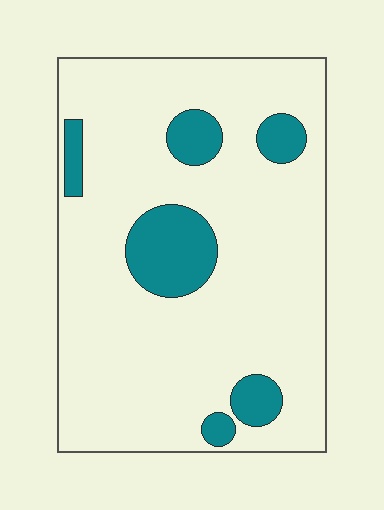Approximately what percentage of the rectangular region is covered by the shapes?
Approximately 15%.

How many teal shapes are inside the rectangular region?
6.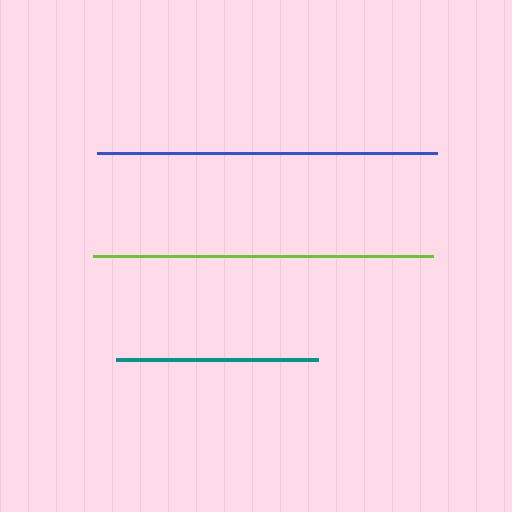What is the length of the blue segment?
The blue segment is approximately 341 pixels long.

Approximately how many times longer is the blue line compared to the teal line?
The blue line is approximately 1.7 times the length of the teal line.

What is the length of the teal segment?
The teal segment is approximately 203 pixels long.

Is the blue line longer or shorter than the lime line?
The blue line is longer than the lime line.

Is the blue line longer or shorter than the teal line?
The blue line is longer than the teal line.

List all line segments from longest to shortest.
From longest to shortest: blue, lime, teal.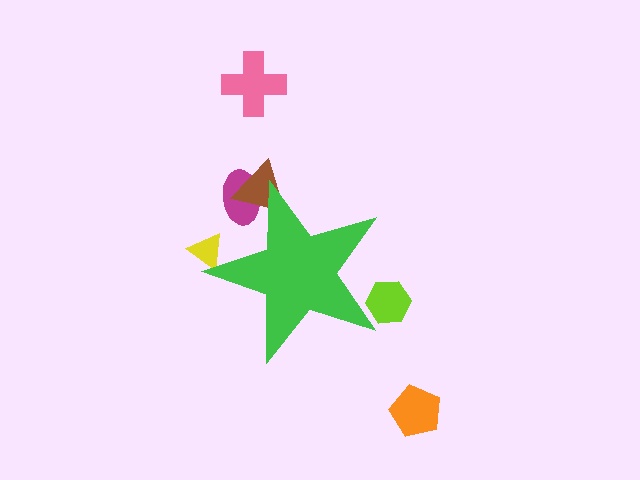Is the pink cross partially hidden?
No, the pink cross is fully visible.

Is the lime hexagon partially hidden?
Yes, the lime hexagon is partially hidden behind the green star.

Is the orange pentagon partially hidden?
No, the orange pentagon is fully visible.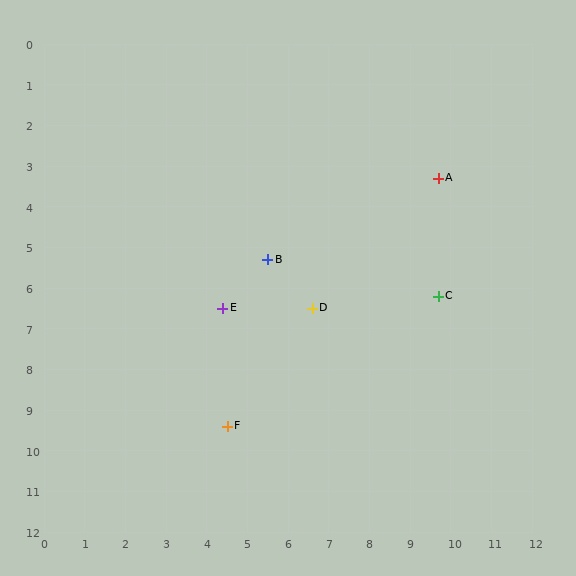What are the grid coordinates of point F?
Point F is at approximately (4.5, 9.4).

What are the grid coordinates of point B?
Point B is at approximately (5.5, 5.3).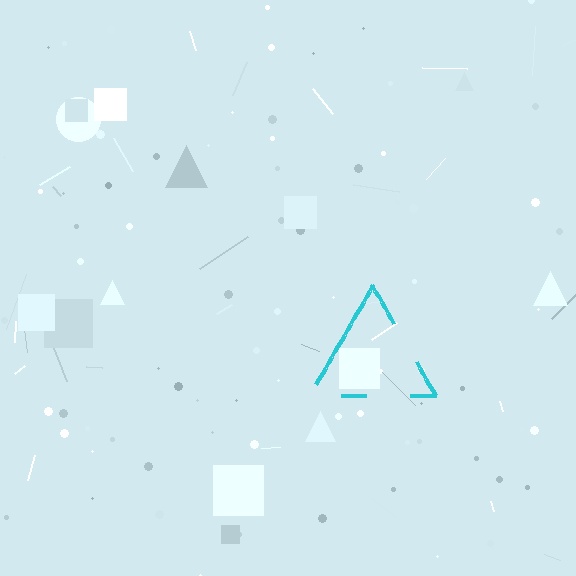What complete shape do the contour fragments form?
The contour fragments form a triangle.